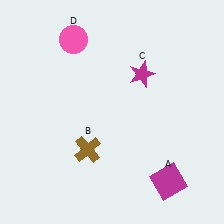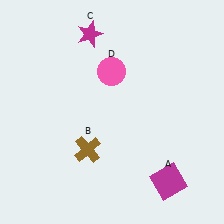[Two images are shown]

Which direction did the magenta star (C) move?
The magenta star (C) moved left.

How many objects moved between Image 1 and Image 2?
2 objects moved between the two images.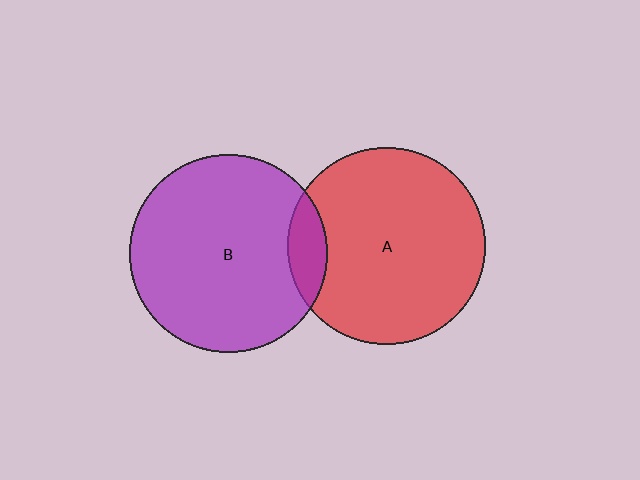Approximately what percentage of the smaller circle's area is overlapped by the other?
Approximately 10%.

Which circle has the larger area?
Circle A (red).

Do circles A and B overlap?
Yes.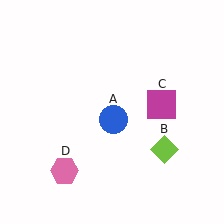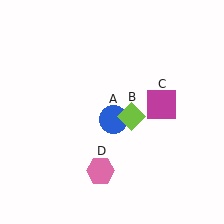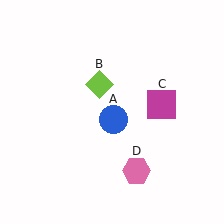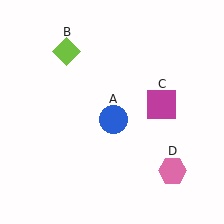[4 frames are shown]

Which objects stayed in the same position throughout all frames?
Blue circle (object A) and magenta square (object C) remained stationary.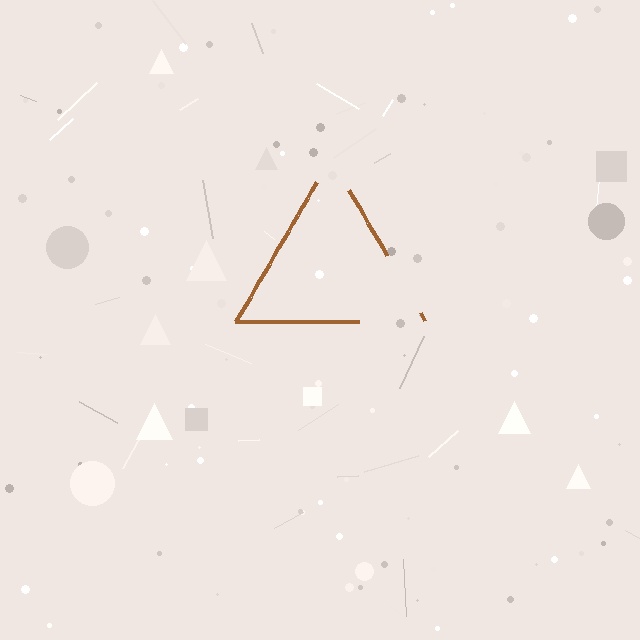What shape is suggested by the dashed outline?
The dashed outline suggests a triangle.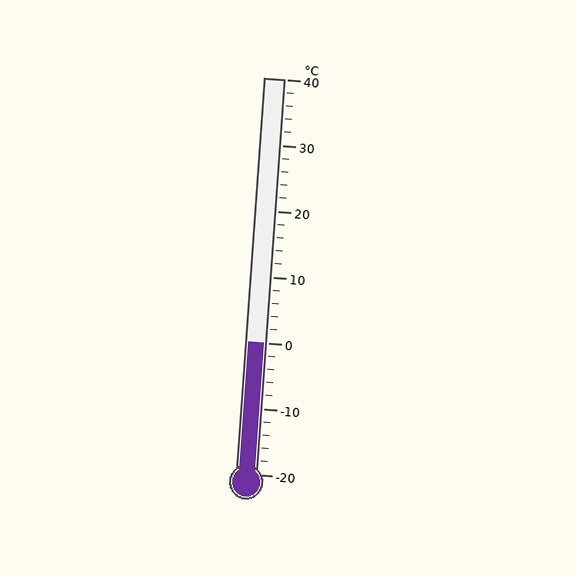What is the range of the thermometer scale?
The thermometer scale ranges from -20°C to 40°C.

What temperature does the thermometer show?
The thermometer shows approximately 0°C.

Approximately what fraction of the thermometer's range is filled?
The thermometer is filled to approximately 35% of its range.